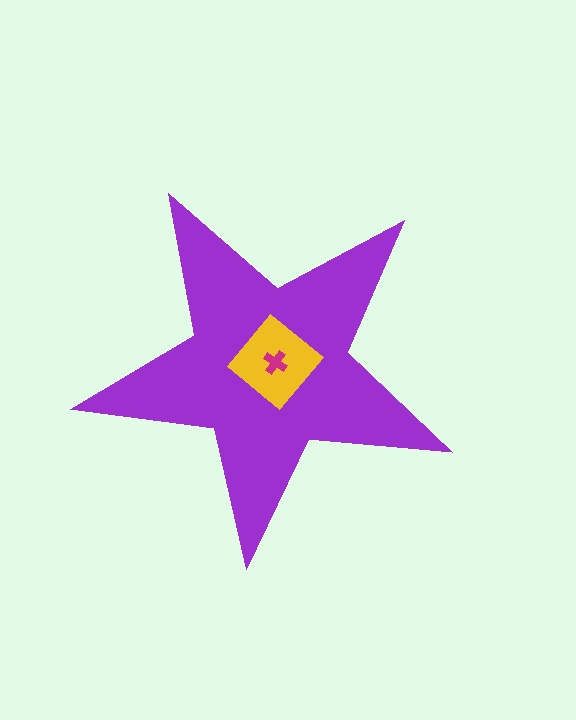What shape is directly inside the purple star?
The yellow diamond.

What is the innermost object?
The magenta cross.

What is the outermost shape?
The purple star.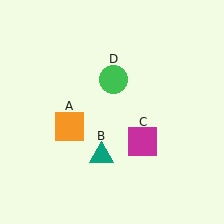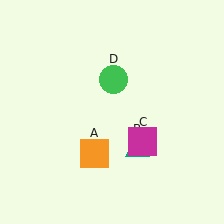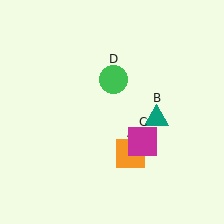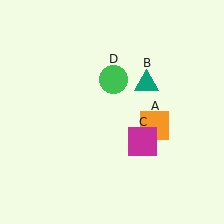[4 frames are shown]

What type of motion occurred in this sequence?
The orange square (object A), teal triangle (object B) rotated counterclockwise around the center of the scene.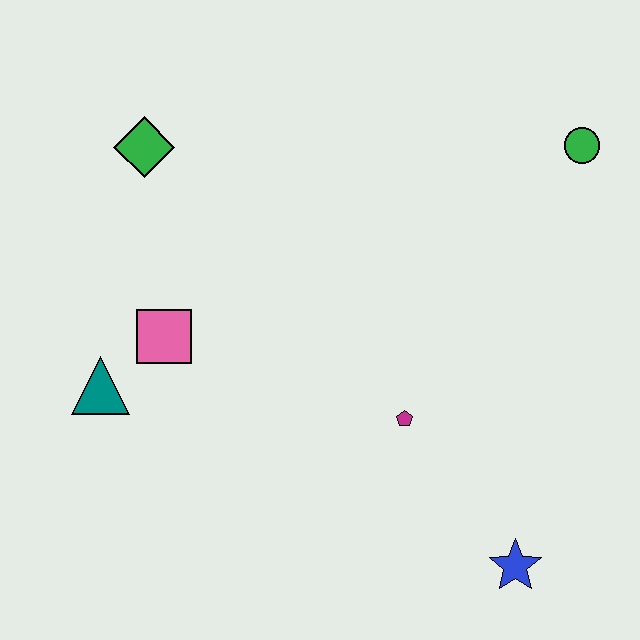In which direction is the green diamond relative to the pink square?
The green diamond is above the pink square.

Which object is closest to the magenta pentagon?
The blue star is closest to the magenta pentagon.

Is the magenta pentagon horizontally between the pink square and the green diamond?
No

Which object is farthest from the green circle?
The teal triangle is farthest from the green circle.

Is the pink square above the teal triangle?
Yes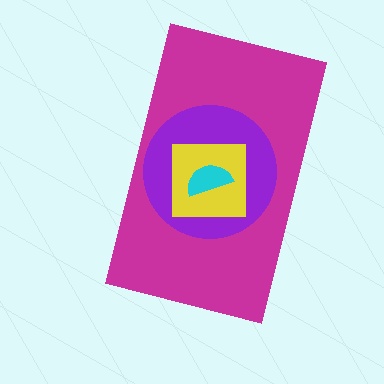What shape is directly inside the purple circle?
The yellow square.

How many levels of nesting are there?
4.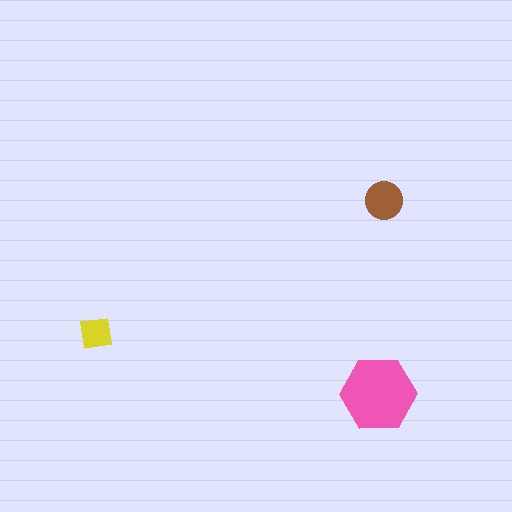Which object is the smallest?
The yellow square.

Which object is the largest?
The pink hexagon.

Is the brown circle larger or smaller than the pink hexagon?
Smaller.